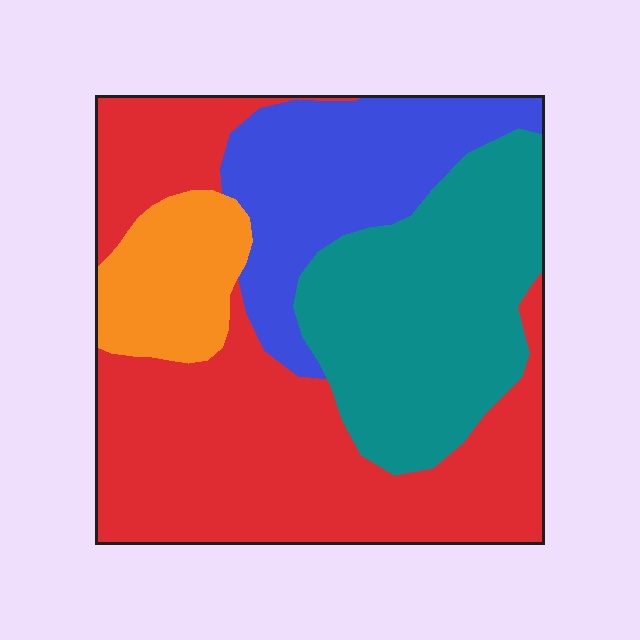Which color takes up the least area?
Orange, at roughly 10%.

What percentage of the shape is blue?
Blue covers 19% of the shape.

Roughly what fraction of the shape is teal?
Teal covers 27% of the shape.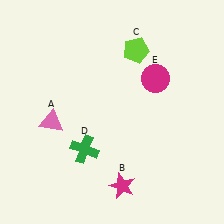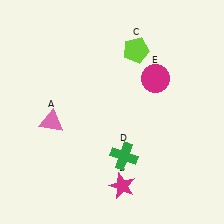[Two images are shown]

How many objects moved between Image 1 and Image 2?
1 object moved between the two images.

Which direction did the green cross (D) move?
The green cross (D) moved right.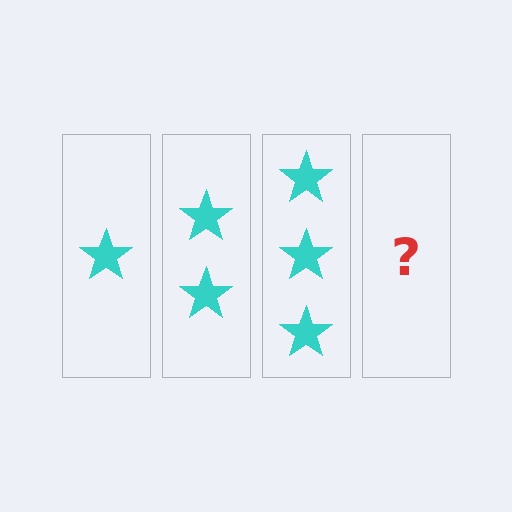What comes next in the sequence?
The next element should be 4 stars.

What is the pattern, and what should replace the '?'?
The pattern is that each step adds one more star. The '?' should be 4 stars.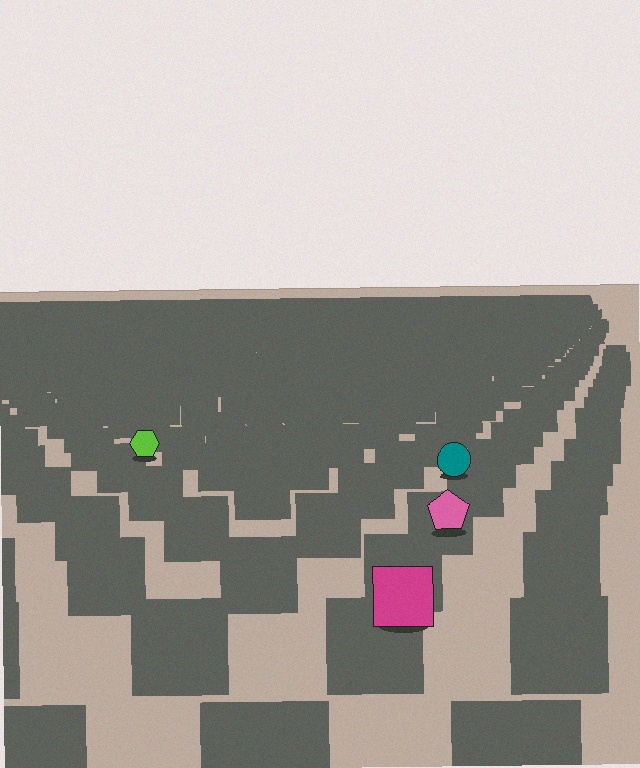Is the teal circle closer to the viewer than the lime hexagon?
Yes. The teal circle is closer — you can tell from the texture gradient: the ground texture is coarser near it.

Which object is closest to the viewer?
The magenta square is closest. The texture marks near it are larger and more spread out.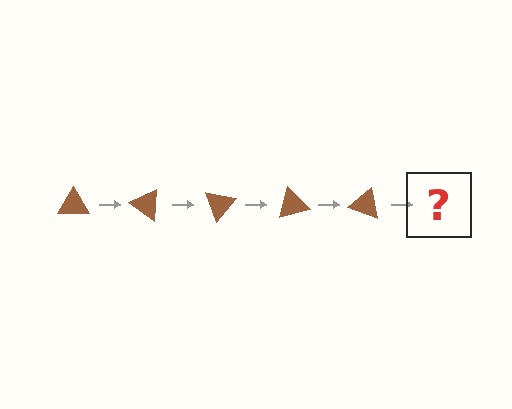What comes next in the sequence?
The next element should be a brown triangle rotated 175 degrees.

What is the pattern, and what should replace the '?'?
The pattern is that the triangle rotates 35 degrees each step. The '?' should be a brown triangle rotated 175 degrees.